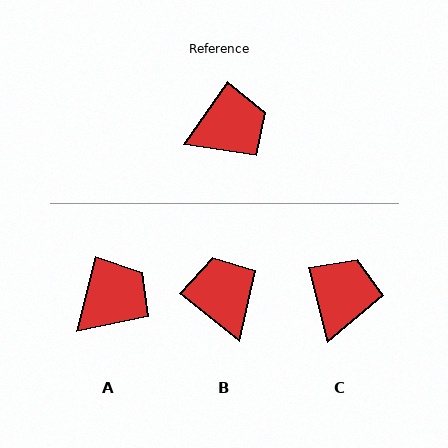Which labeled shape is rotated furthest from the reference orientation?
B, about 86 degrees away.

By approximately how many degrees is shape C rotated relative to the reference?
Approximately 49 degrees counter-clockwise.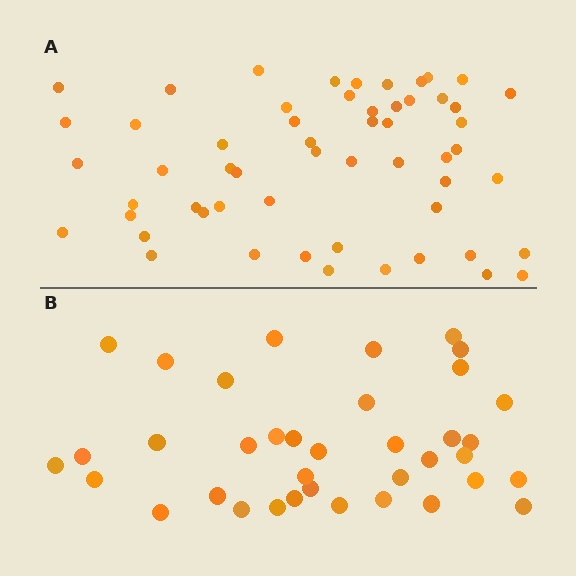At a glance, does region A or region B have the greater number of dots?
Region A (the top region) has more dots.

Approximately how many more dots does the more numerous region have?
Region A has approximately 20 more dots than region B.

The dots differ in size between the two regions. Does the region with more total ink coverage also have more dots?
No. Region B has more total ink coverage because its dots are larger, but region A actually contains more individual dots. Total area can be misleading — the number of items is what matters here.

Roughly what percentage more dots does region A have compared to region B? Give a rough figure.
About 50% more.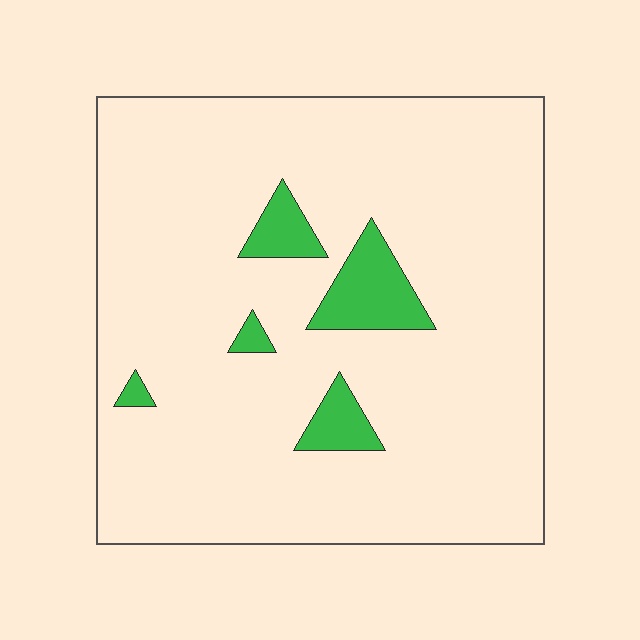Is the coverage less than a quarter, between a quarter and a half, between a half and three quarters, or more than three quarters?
Less than a quarter.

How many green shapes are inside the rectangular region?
5.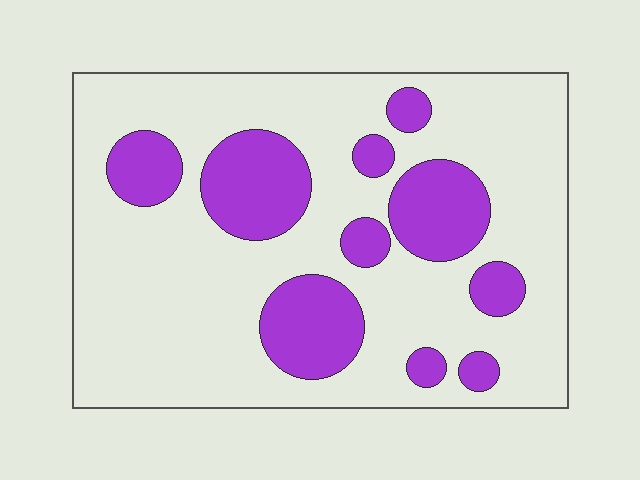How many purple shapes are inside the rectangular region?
10.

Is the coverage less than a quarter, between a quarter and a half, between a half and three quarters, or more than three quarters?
Between a quarter and a half.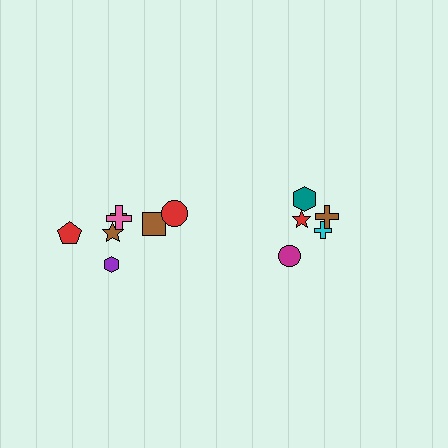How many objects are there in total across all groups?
There are 12 objects.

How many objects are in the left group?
There are 7 objects.